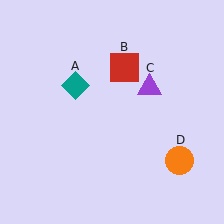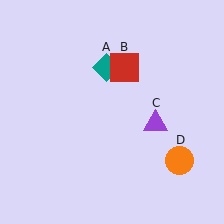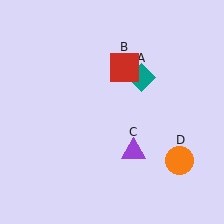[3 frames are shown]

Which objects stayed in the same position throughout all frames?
Red square (object B) and orange circle (object D) remained stationary.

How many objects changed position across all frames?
2 objects changed position: teal diamond (object A), purple triangle (object C).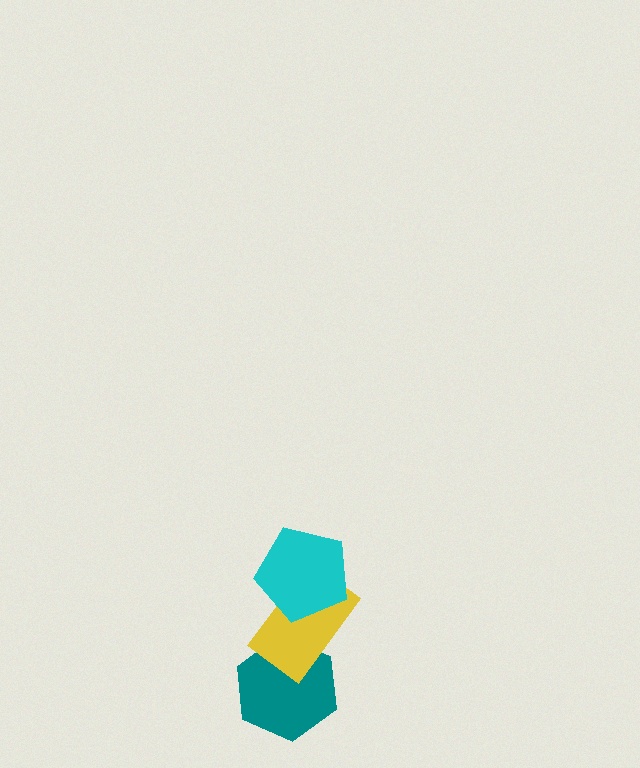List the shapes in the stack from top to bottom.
From top to bottom: the cyan pentagon, the yellow rectangle, the teal hexagon.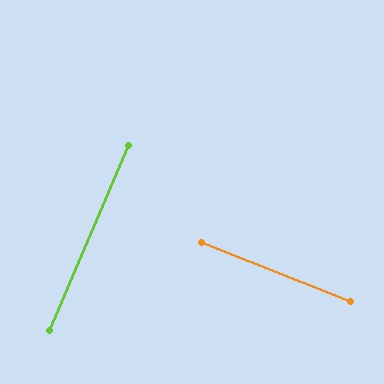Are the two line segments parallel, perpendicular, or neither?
Perpendicular — they meet at approximately 88°.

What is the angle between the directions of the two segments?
Approximately 88 degrees.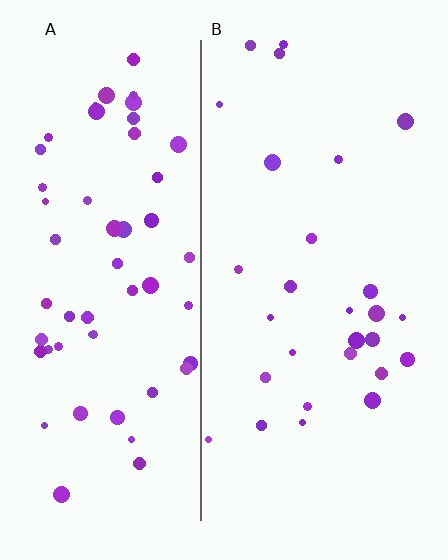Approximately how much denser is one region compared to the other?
Approximately 2.0× — region A over region B.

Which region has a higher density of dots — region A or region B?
A (the left).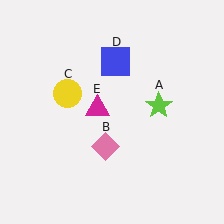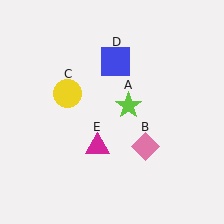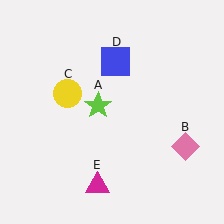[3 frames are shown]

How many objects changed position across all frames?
3 objects changed position: lime star (object A), pink diamond (object B), magenta triangle (object E).